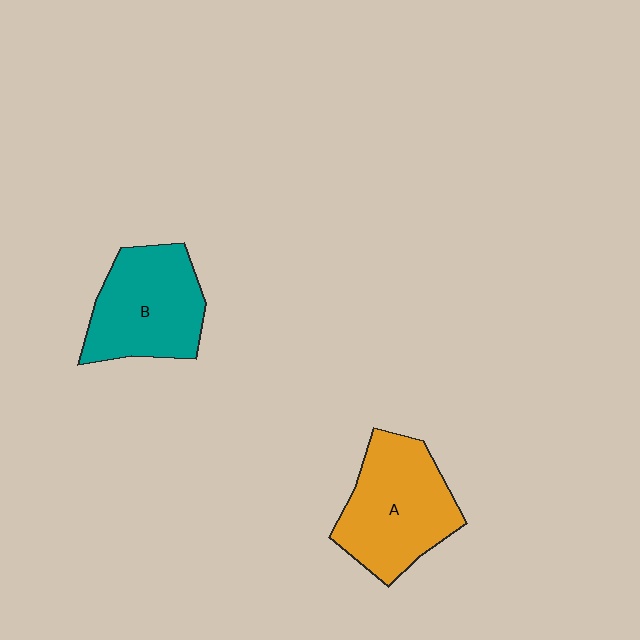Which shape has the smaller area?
Shape B (teal).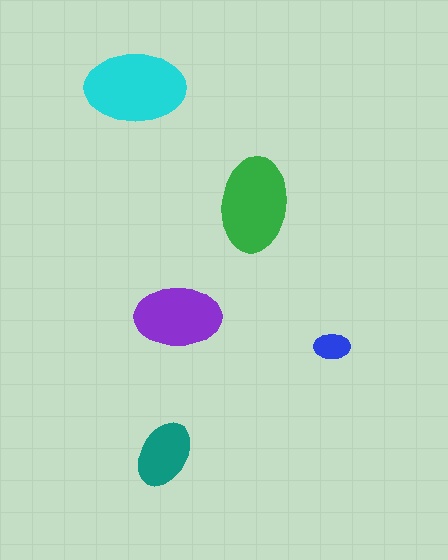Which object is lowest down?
The teal ellipse is bottommost.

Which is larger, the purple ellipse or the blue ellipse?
The purple one.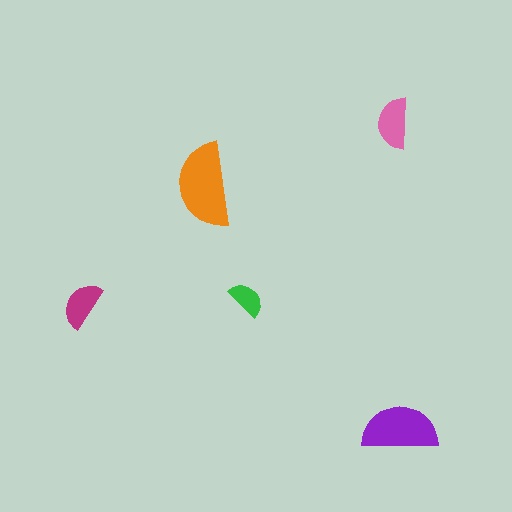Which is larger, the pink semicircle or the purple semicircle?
The purple one.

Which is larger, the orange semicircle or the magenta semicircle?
The orange one.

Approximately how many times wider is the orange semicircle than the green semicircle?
About 2 times wider.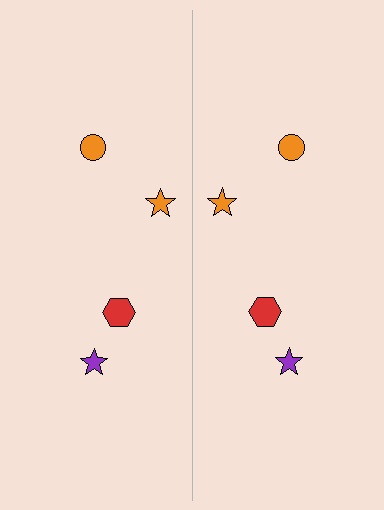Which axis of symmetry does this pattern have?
The pattern has a vertical axis of symmetry running through the center of the image.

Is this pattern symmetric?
Yes, this pattern has bilateral (reflection) symmetry.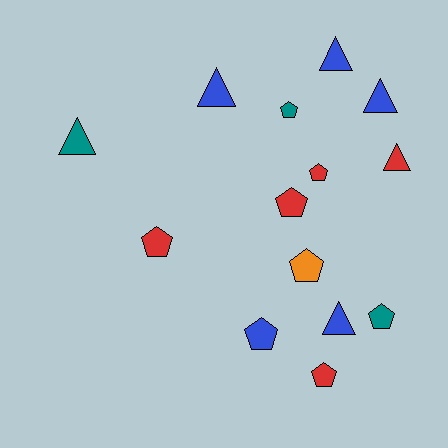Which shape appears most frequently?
Pentagon, with 8 objects.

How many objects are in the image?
There are 14 objects.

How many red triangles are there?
There is 1 red triangle.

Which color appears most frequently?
Blue, with 5 objects.